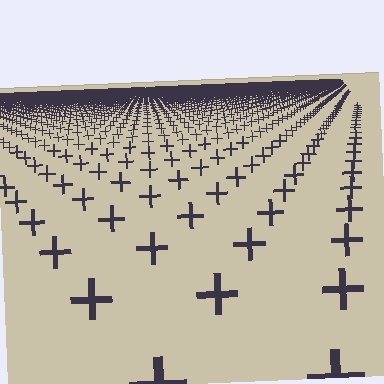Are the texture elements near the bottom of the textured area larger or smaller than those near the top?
Larger. Near the bottom, elements are closer to the viewer and appear at a bigger on-screen size.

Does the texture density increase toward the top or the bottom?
Density increases toward the top.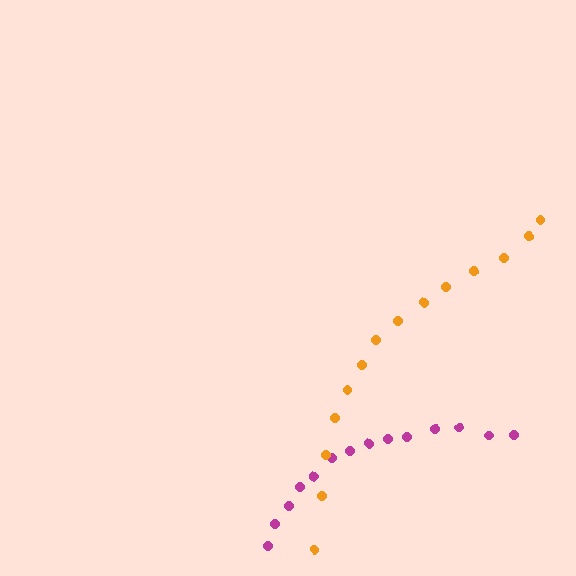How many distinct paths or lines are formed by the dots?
There are 2 distinct paths.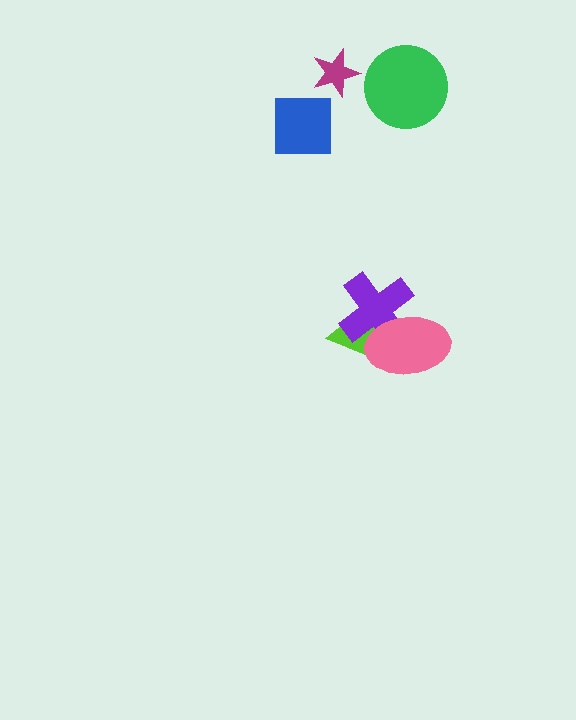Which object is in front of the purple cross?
The pink ellipse is in front of the purple cross.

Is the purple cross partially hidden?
Yes, it is partially covered by another shape.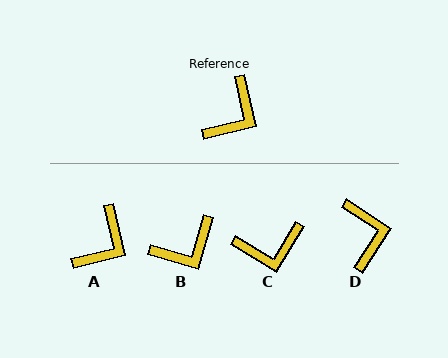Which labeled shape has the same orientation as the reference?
A.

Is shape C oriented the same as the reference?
No, it is off by about 44 degrees.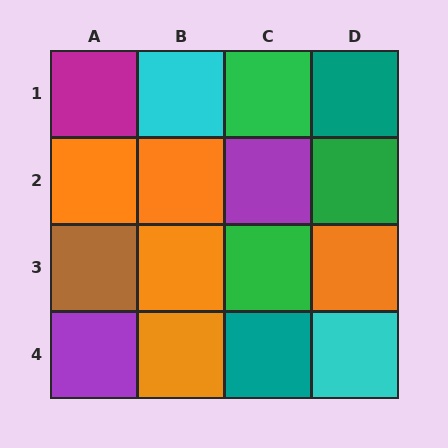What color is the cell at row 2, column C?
Purple.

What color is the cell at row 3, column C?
Green.